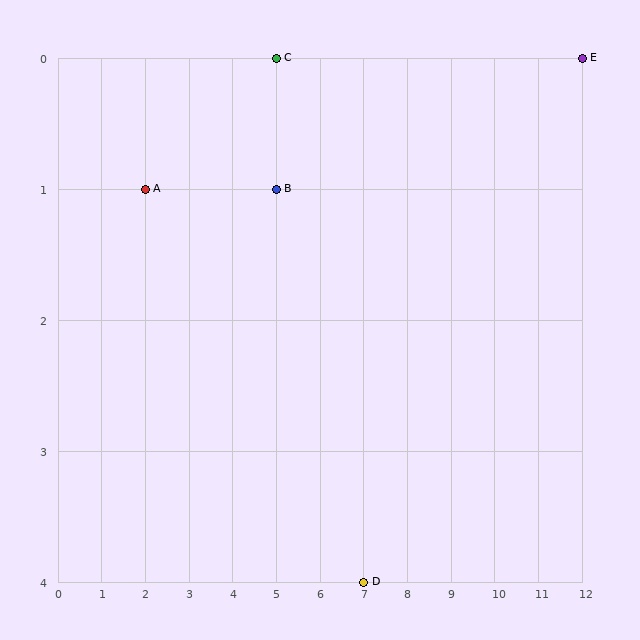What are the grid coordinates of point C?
Point C is at grid coordinates (5, 0).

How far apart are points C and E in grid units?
Points C and E are 7 columns apart.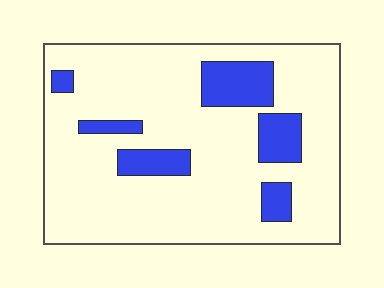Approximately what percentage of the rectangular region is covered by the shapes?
Approximately 15%.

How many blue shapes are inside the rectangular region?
6.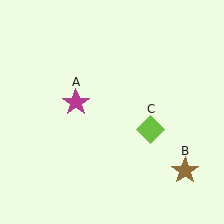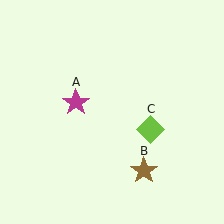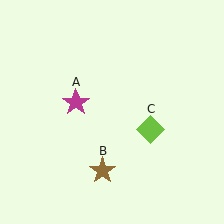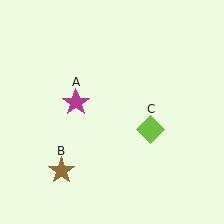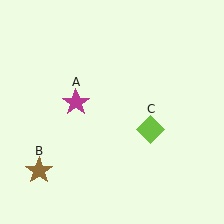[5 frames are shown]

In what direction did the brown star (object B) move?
The brown star (object B) moved left.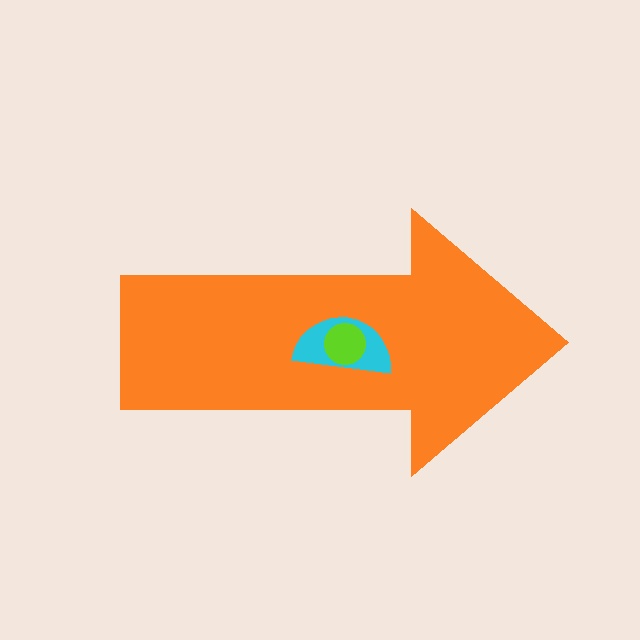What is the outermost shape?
The orange arrow.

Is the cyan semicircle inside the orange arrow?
Yes.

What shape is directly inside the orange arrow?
The cyan semicircle.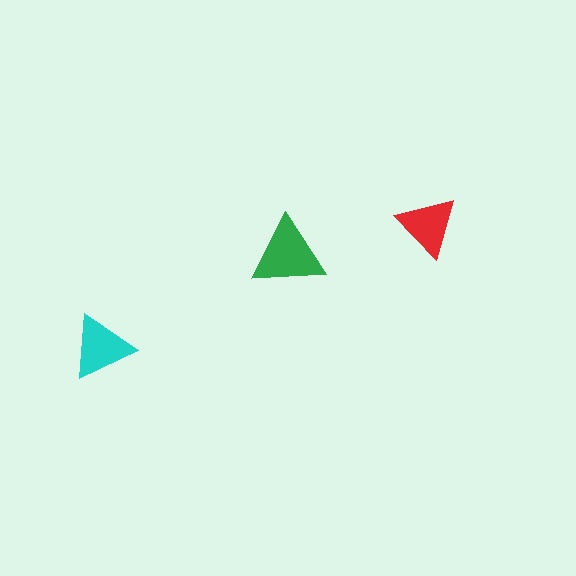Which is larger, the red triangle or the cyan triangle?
The cyan one.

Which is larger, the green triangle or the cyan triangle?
The green one.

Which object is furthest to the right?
The red triangle is rightmost.